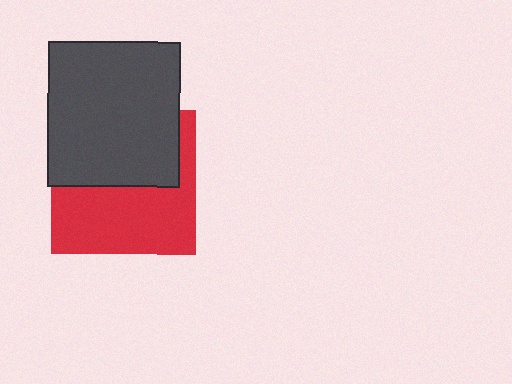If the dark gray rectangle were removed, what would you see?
You would see the complete red square.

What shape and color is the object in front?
The object in front is a dark gray rectangle.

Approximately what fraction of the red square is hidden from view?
Roughly 47% of the red square is hidden behind the dark gray rectangle.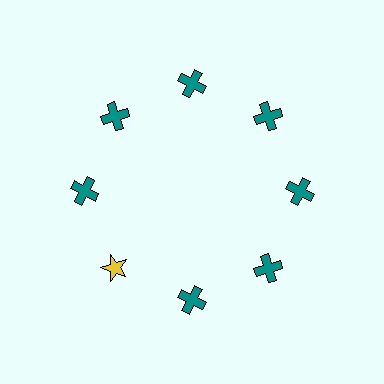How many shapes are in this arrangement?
There are 8 shapes arranged in a ring pattern.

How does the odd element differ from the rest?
It differs in both color (yellow instead of teal) and shape (star instead of cross).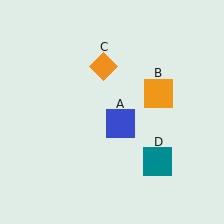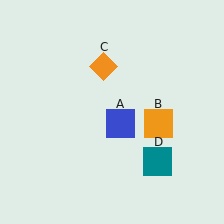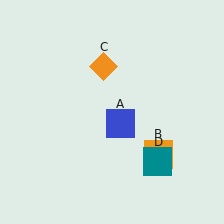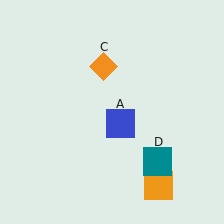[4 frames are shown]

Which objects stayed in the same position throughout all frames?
Blue square (object A) and orange diamond (object C) and teal square (object D) remained stationary.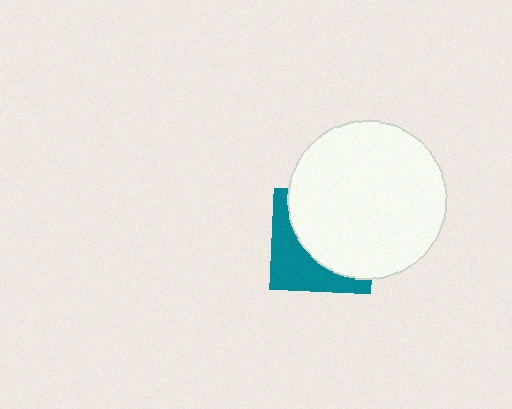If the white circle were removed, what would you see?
You would see the complete teal square.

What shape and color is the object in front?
The object in front is a white circle.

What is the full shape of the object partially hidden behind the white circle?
The partially hidden object is a teal square.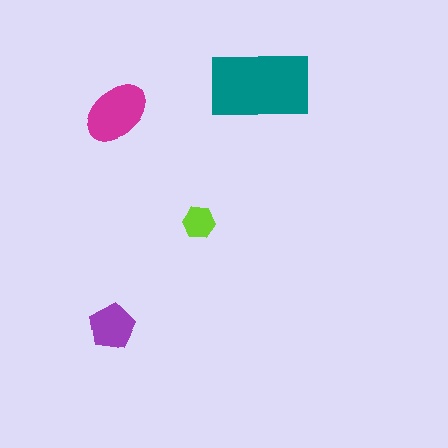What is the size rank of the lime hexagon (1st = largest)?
4th.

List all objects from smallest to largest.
The lime hexagon, the purple pentagon, the magenta ellipse, the teal rectangle.